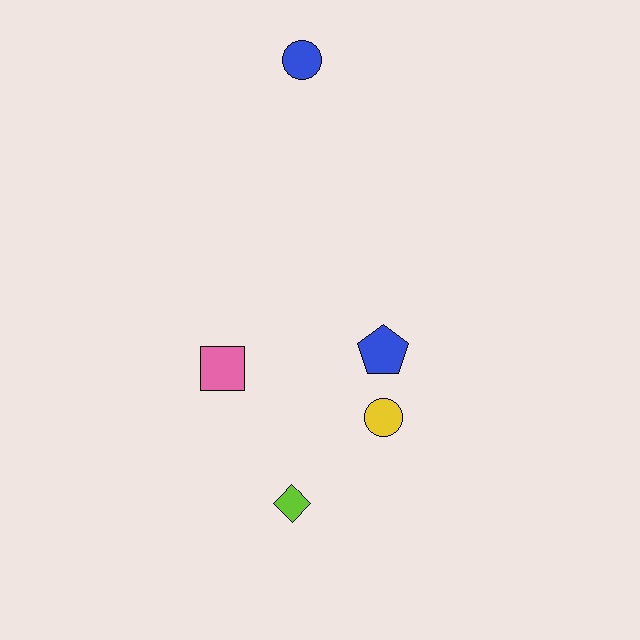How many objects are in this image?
There are 5 objects.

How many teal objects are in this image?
There are no teal objects.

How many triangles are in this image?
There are no triangles.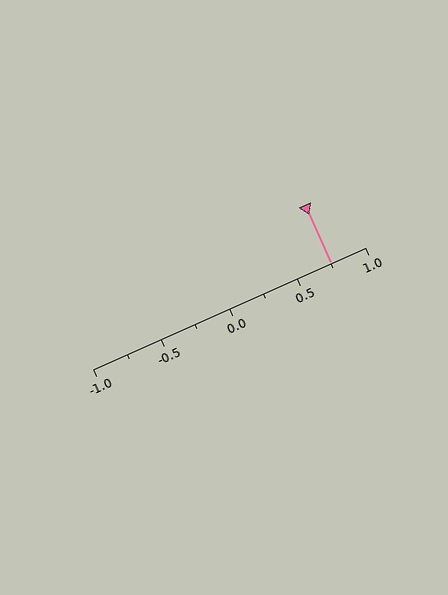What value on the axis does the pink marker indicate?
The marker indicates approximately 0.75.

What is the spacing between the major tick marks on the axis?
The major ticks are spaced 0.5 apart.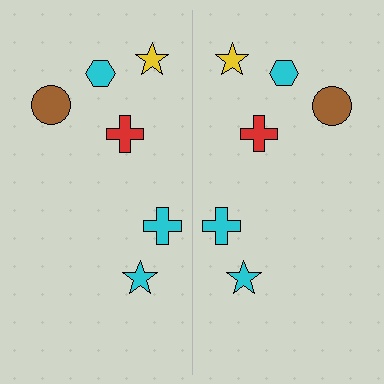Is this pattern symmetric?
Yes, this pattern has bilateral (reflection) symmetry.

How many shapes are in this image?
There are 12 shapes in this image.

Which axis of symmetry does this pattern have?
The pattern has a vertical axis of symmetry running through the center of the image.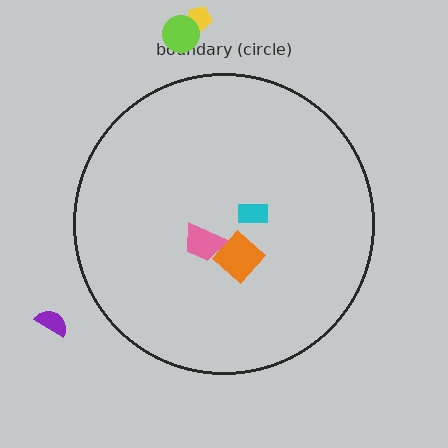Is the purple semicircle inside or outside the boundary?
Outside.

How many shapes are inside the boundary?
3 inside, 3 outside.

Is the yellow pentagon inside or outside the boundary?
Outside.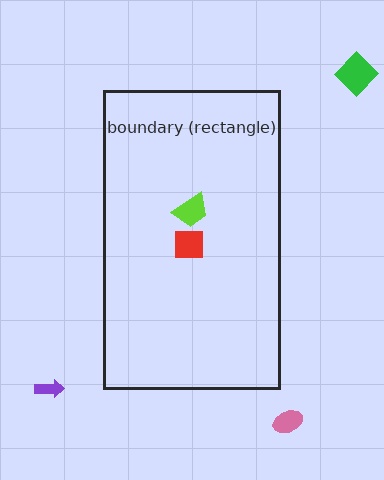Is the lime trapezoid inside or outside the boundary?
Inside.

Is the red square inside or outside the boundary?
Inside.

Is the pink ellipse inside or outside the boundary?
Outside.